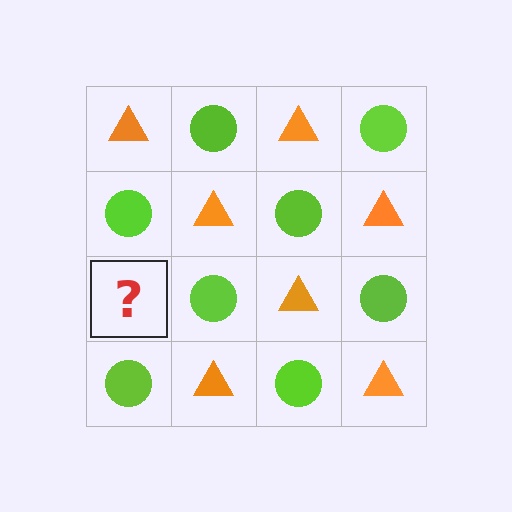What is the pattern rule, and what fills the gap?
The rule is that it alternates orange triangle and lime circle in a checkerboard pattern. The gap should be filled with an orange triangle.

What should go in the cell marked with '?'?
The missing cell should contain an orange triangle.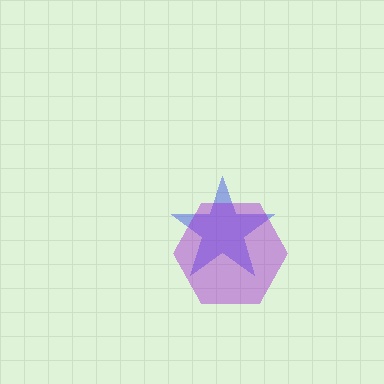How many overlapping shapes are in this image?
There are 2 overlapping shapes in the image.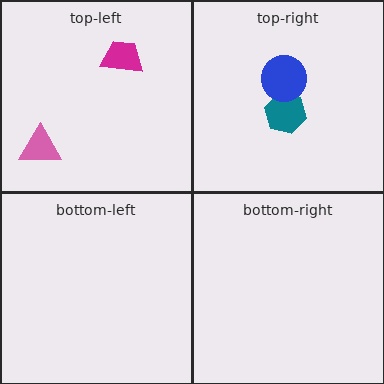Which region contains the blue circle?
The top-right region.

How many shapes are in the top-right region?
2.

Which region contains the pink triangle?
The top-left region.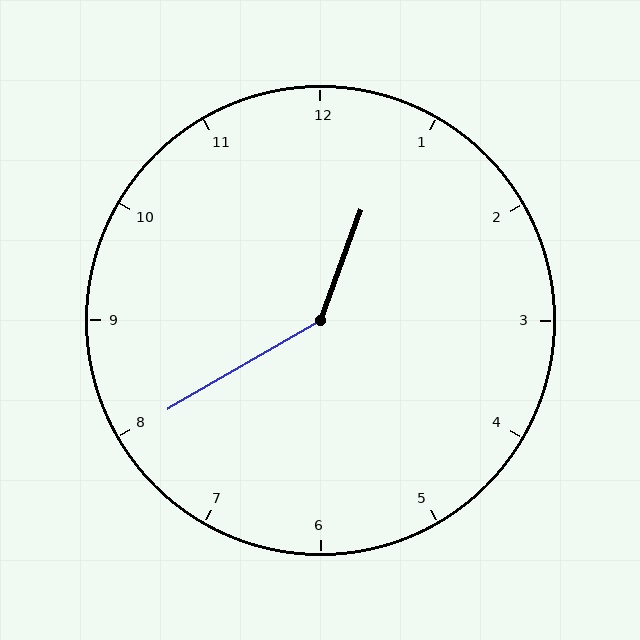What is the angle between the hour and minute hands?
Approximately 140 degrees.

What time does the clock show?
12:40.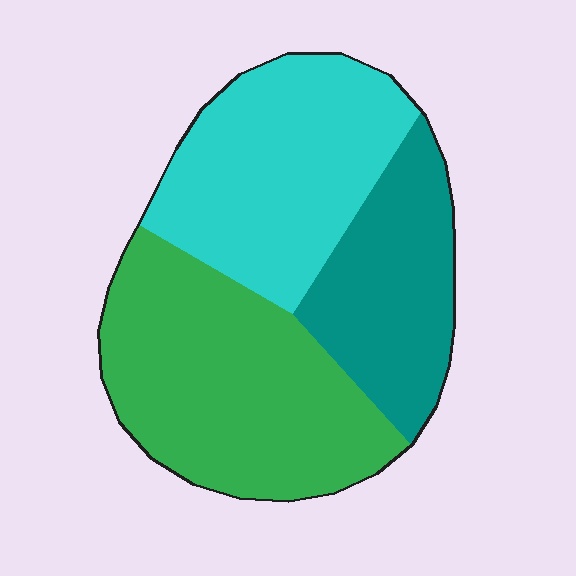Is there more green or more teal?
Green.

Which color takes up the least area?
Teal, at roughly 25%.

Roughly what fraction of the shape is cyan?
Cyan takes up between a third and a half of the shape.